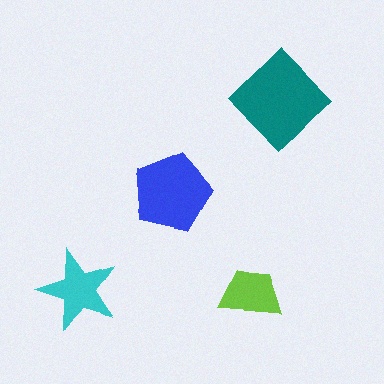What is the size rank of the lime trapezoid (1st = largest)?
4th.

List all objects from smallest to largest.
The lime trapezoid, the cyan star, the blue pentagon, the teal diamond.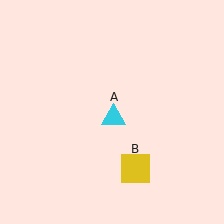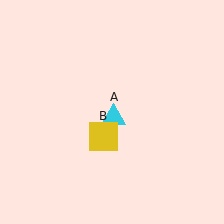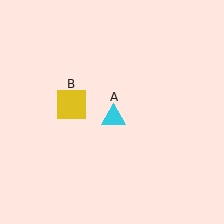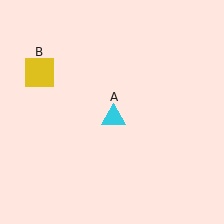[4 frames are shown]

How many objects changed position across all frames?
1 object changed position: yellow square (object B).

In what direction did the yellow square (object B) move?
The yellow square (object B) moved up and to the left.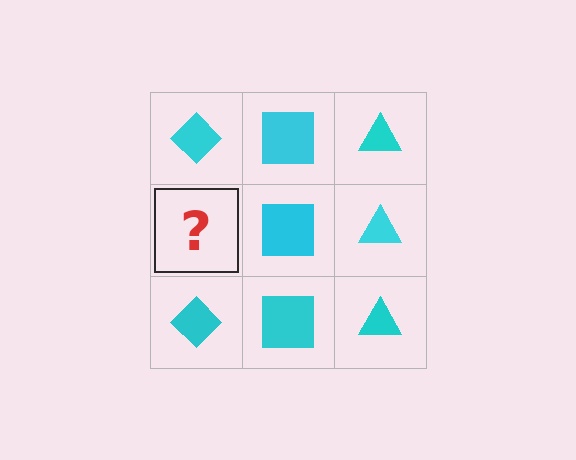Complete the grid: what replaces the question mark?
The question mark should be replaced with a cyan diamond.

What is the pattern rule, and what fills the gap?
The rule is that each column has a consistent shape. The gap should be filled with a cyan diamond.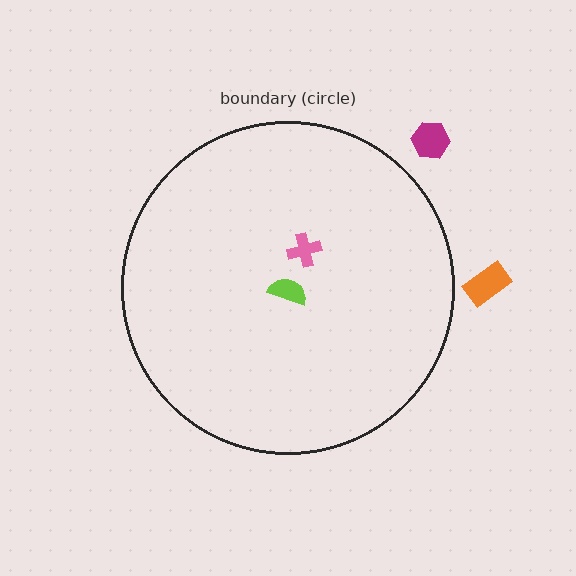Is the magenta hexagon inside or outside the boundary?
Outside.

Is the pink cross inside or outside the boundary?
Inside.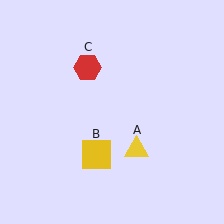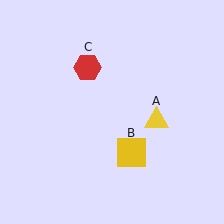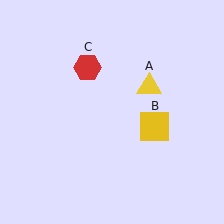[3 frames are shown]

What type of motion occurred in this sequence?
The yellow triangle (object A), yellow square (object B) rotated counterclockwise around the center of the scene.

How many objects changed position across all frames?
2 objects changed position: yellow triangle (object A), yellow square (object B).